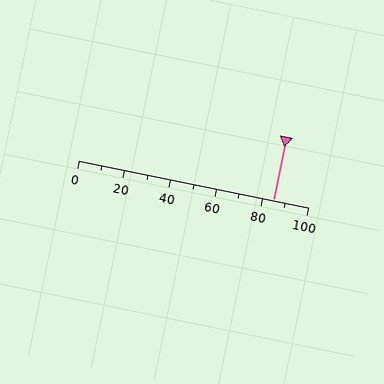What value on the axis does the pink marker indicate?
The marker indicates approximately 85.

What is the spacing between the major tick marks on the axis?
The major ticks are spaced 20 apart.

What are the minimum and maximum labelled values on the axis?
The axis runs from 0 to 100.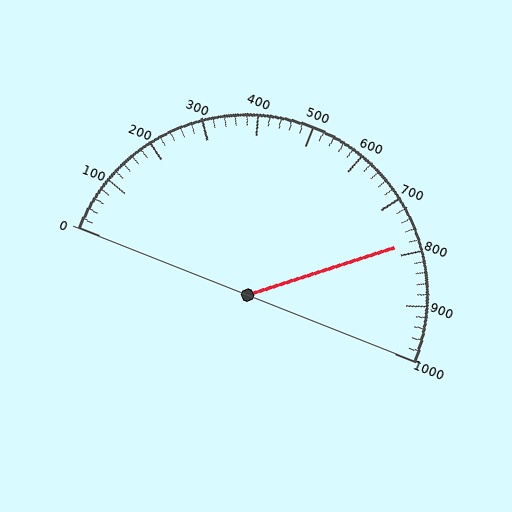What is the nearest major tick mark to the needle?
The nearest major tick mark is 800.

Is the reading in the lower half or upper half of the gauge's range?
The reading is in the upper half of the range (0 to 1000).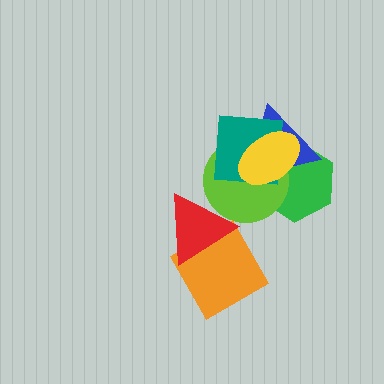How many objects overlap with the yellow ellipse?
4 objects overlap with the yellow ellipse.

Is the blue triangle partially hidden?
Yes, it is partially covered by another shape.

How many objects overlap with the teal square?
4 objects overlap with the teal square.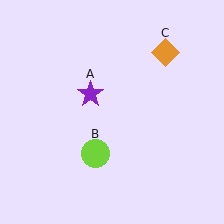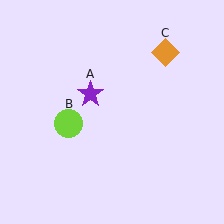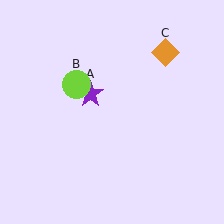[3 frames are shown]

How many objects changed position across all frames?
1 object changed position: lime circle (object B).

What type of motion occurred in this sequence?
The lime circle (object B) rotated clockwise around the center of the scene.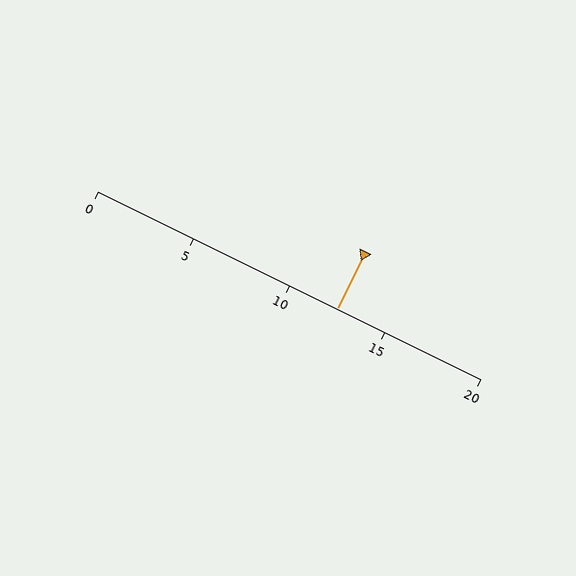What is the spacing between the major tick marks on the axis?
The major ticks are spaced 5 apart.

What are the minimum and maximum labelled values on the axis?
The axis runs from 0 to 20.